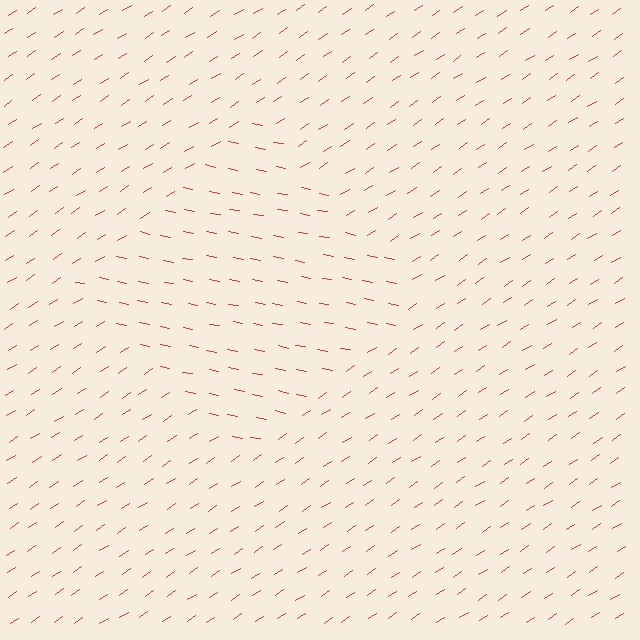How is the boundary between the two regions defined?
The boundary is defined purely by a change in line orientation (approximately 45 degrees difference). All lines are the same color and thickness.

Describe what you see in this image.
The image is filled with small red line segments. A diamond region in the image has lines oriented differently from the surrounding lines, creating a visible texture boundary.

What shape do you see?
I see a diamond.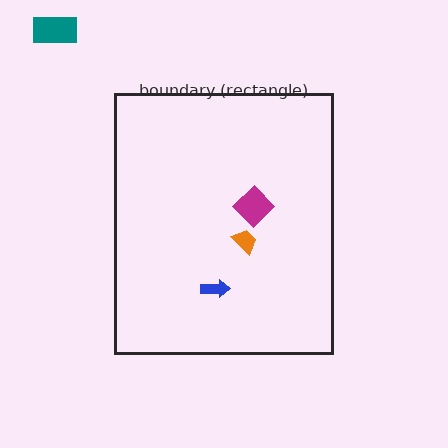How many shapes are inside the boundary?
3 inside, 1 outside.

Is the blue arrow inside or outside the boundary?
Inside.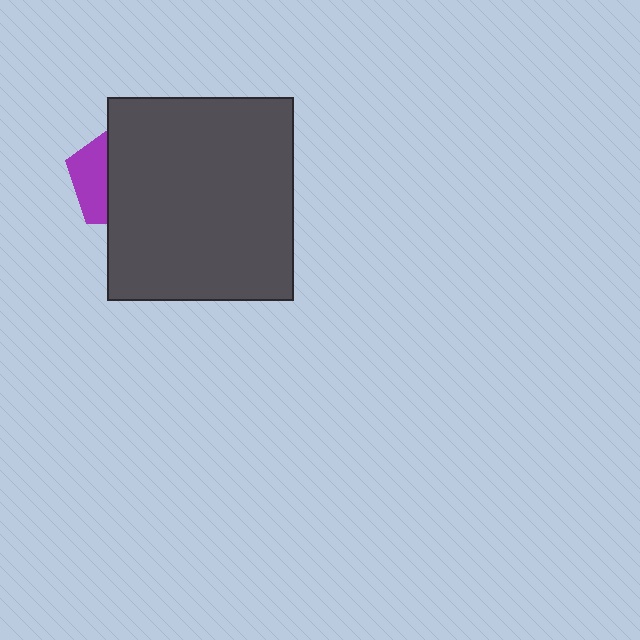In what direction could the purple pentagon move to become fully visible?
The purple pentagon could move left. That would shift it out from behind the dark gray rectangle entirely.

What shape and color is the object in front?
The object in front is a dark gray rectangle.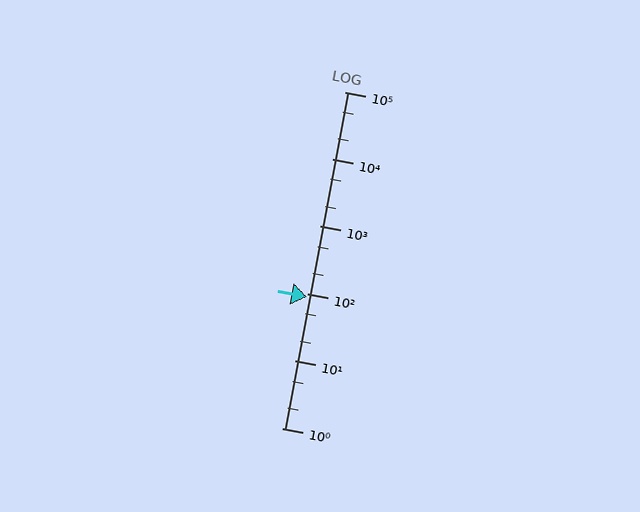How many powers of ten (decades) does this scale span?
The scale spans 5 decades, from 1 to 100000.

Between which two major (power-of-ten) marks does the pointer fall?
The pointer is between 10 and 100.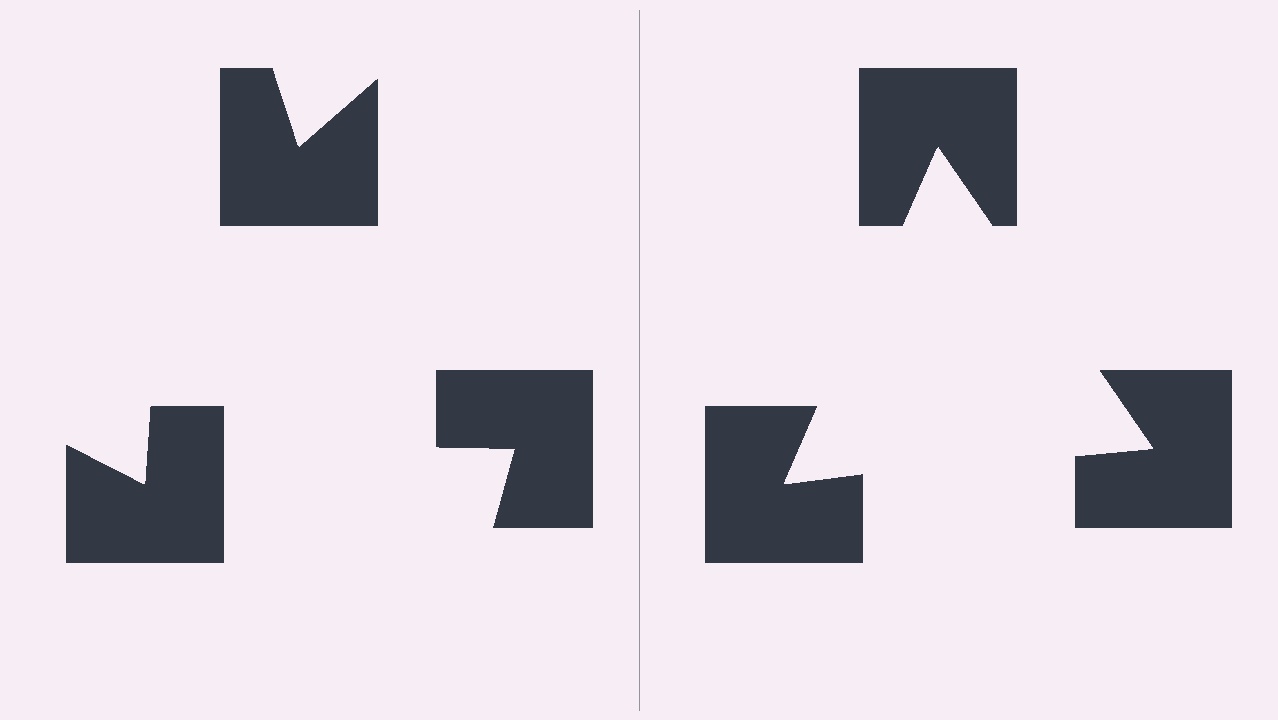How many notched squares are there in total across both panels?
6 — 3 on each side.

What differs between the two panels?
The notched squares are positioned identically on both sides; only the wedge orientations differ. On the right they align to a triangle; on the left they are misaligned.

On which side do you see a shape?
An illusory triangle appears on the right side. On the left side the wedge cuts are rotated, so no coherent shape forms.